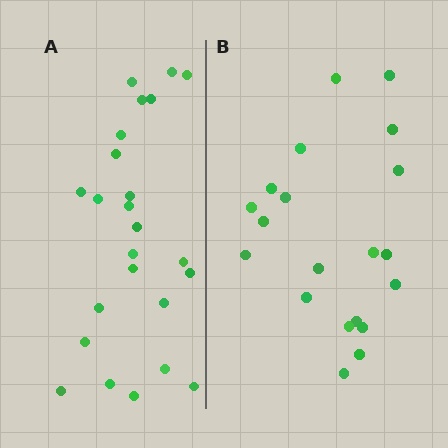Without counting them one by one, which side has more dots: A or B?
Region A (the left region) has more dots.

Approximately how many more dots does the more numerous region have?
Region A has about 4 more dots than region B.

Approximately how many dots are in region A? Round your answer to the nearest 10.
About 20 dots. (The exact count is 24, which rounds to 20.)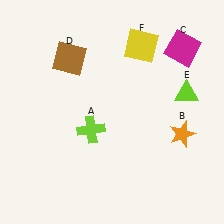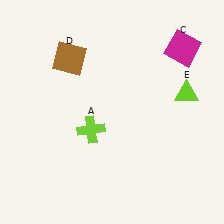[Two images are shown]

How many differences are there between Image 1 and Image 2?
There are 2 differences between the two images.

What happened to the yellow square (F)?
The yellow square (F) was removed in Image 2. It was in the top-right area of Image 1.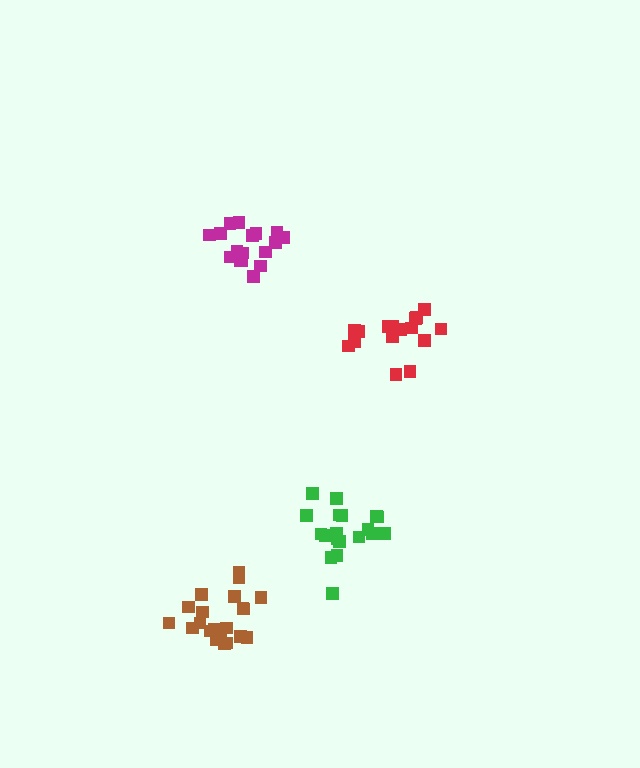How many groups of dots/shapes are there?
There are 4 groups.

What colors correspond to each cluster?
The clusters are colored: brown, red, magenta, green.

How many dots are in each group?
Group 1: 21 dots, Group 2: 16 dots, Group 3: 18 dots, Group 4: 19 dots (74 total).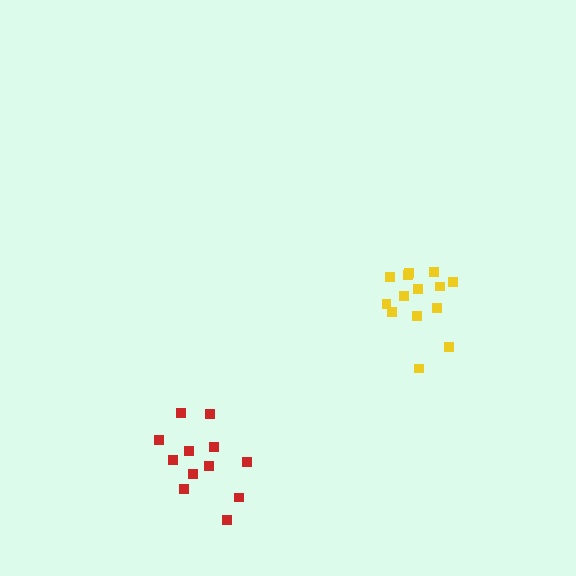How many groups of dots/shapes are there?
There are 2 groups.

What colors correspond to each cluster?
The clusters are colored: red, yellow.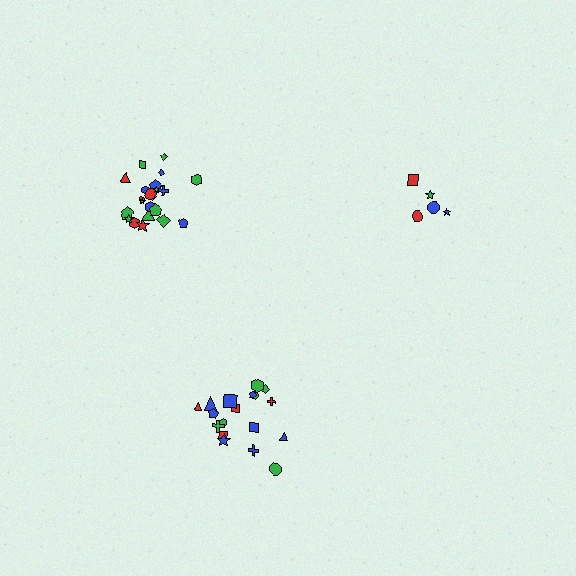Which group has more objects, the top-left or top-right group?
The top-left group.